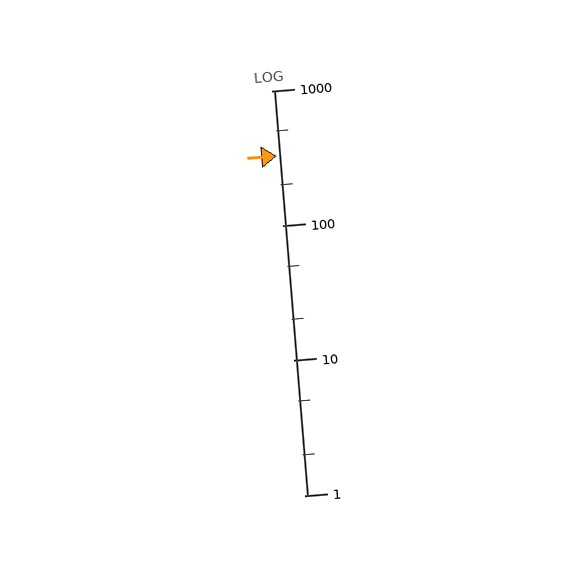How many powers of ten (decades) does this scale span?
The scale spans 3 decades, from 1 to 1000.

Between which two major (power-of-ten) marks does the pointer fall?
The pointer is between 100 and 1000.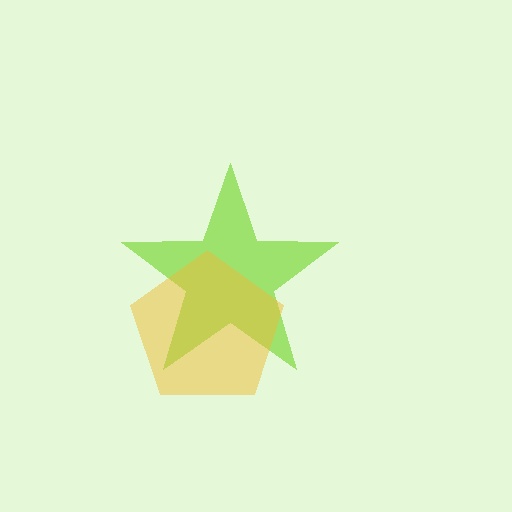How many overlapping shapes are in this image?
There are 2 overlapping shapes in the image.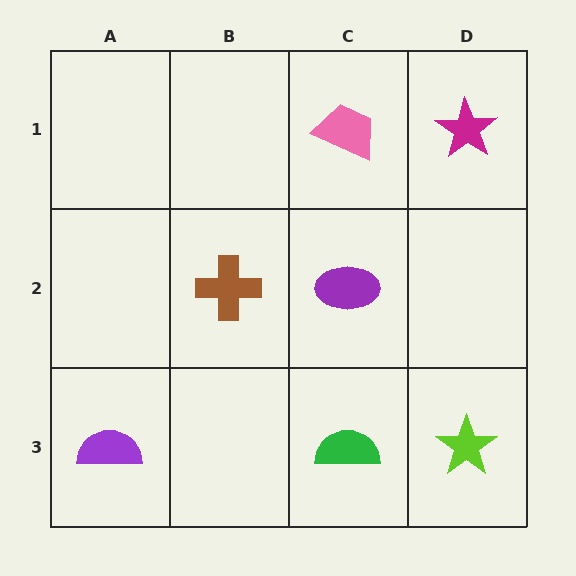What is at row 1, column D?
A magenta star.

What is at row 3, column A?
A purple semicircle.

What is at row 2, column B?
A brown cross.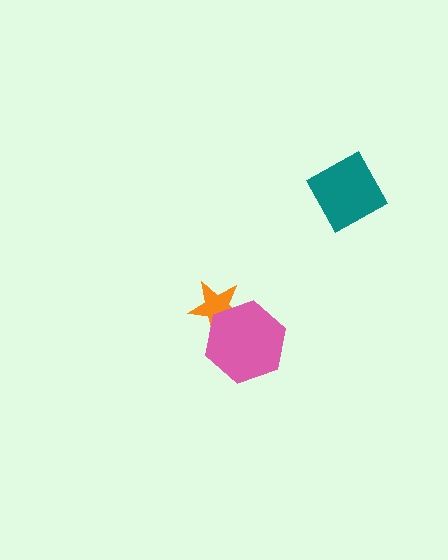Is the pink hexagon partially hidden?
No, no other shape covers it.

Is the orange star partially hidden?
Yes, it is partially covered by another shape.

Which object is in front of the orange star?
The pink hexagon is in front of the orange star.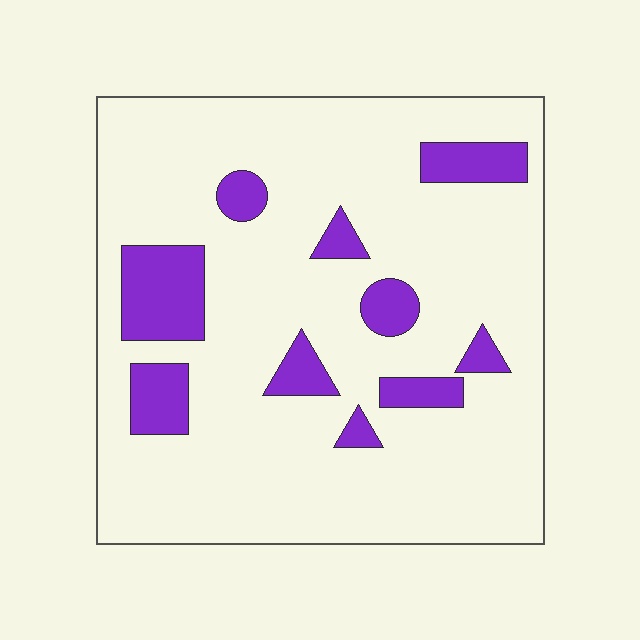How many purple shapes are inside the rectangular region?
10.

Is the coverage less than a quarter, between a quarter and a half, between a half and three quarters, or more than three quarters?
Less than a quarter.